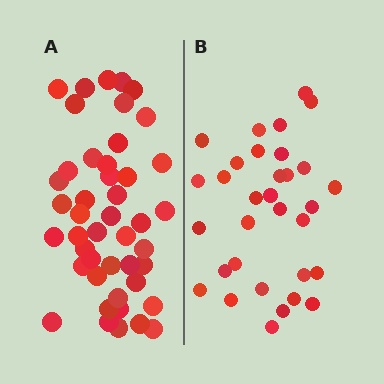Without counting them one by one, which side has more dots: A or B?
Region A (the left region) has more dots.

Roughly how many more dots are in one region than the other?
Region A has approximately 15 more dots than region B.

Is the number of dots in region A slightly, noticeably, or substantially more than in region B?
Region A has noticeably more, but not dramatically so. The ratio is roughly 1.4 to 1.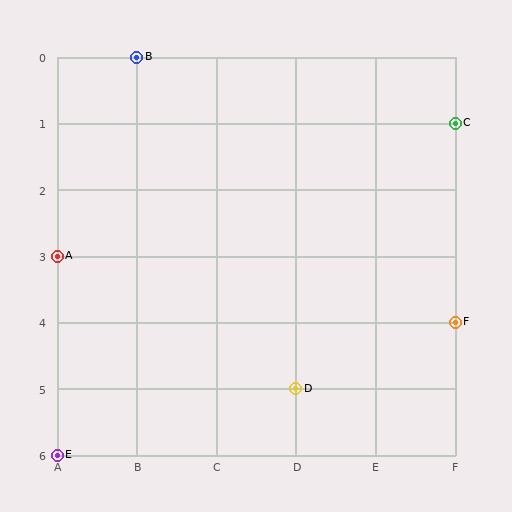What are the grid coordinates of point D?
Point D is at grid coordinates (D, 5).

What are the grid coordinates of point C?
Point C is at grid coordinates (F, 1).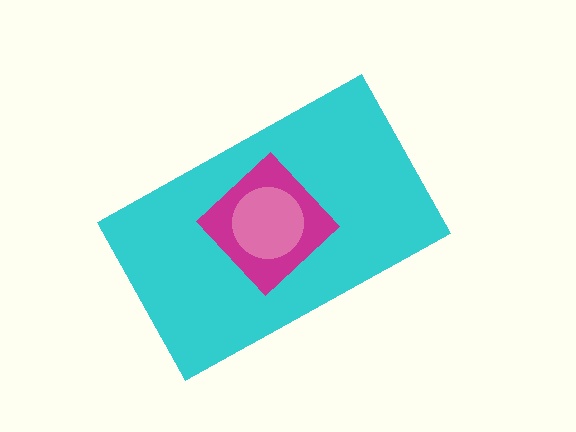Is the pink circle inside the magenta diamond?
Yes.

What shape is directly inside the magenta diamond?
The pink circle.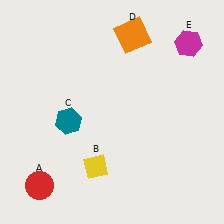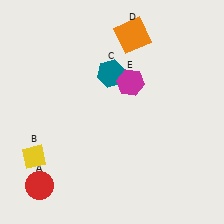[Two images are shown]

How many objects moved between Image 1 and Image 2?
3 objects moved between the two images.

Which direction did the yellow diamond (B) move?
The yellow diamond (B) moved left.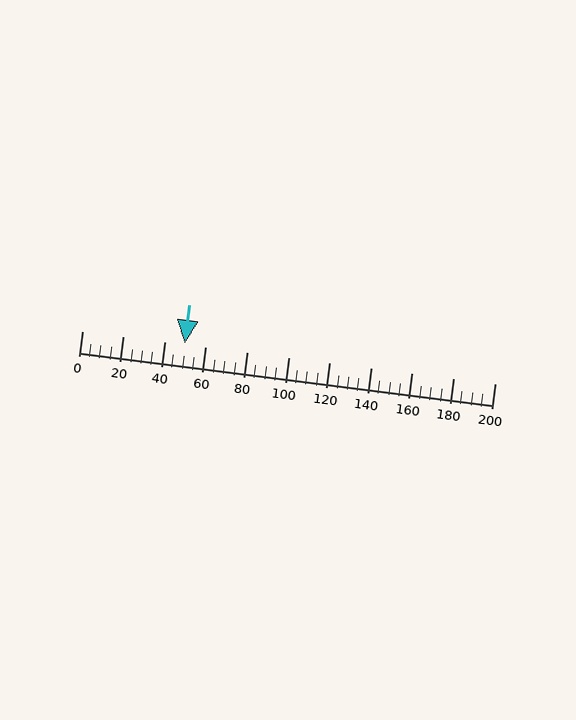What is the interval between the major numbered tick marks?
The major tick marks are spaced 20 units apart.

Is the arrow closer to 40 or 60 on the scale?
The arrow is closer to 40.